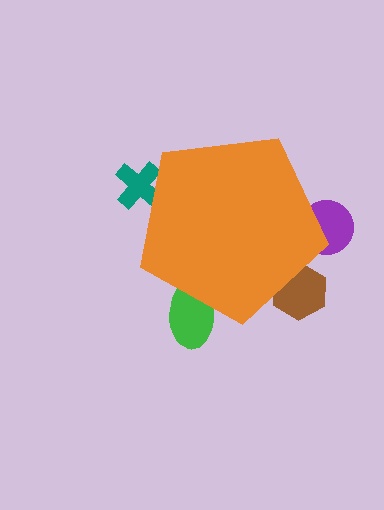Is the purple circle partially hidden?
Yes, the purple circle is partially hidden behind the orange pentagon.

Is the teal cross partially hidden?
Yes, the teal cross is partially hidden behind the orange pentagon.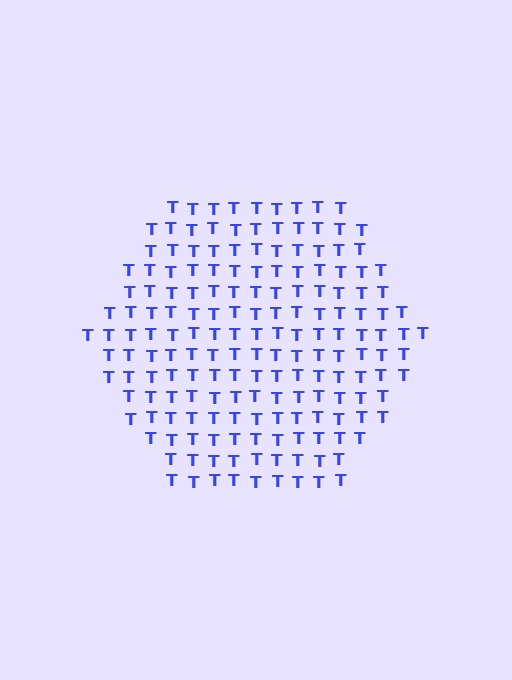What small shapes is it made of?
It is made of small letter T's.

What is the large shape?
The large shape is a hexagon.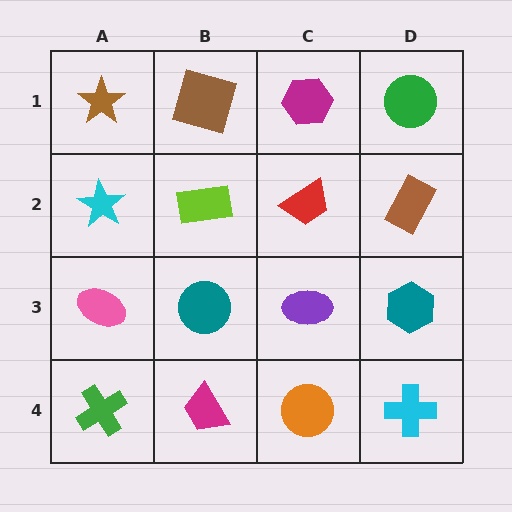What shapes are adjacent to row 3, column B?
A lime rectangle (row 2, column B), a magenta trapezoid (row 4, column B), a pink ellipse (row 3, column A), a purple ellipse (row 3, column C).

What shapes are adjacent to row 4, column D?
A teal hexagon (row 3, column D), an orange circle (row 4, column C).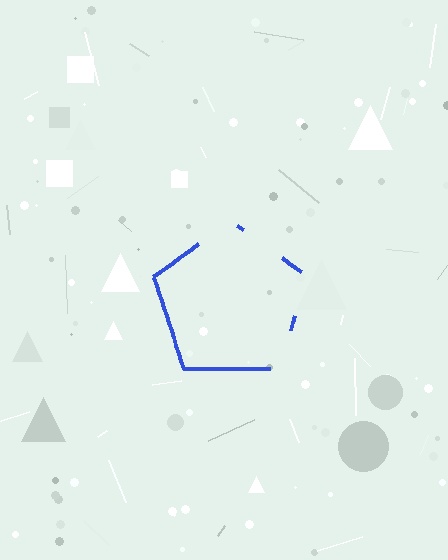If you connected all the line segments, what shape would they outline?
They would outline a pentagon.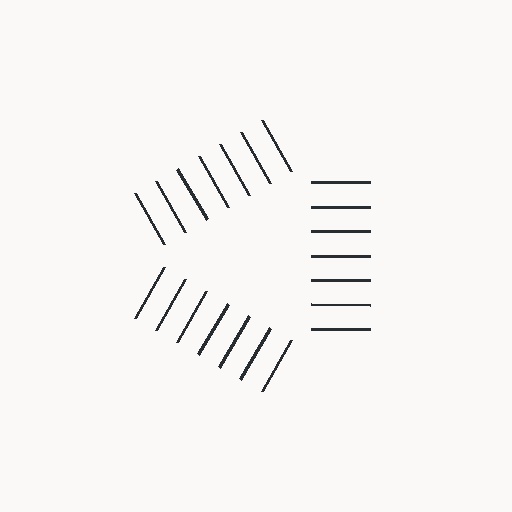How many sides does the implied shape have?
3 sides — the line-ends trace a triangle.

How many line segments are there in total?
21 — 7 along each of the 3 edges.